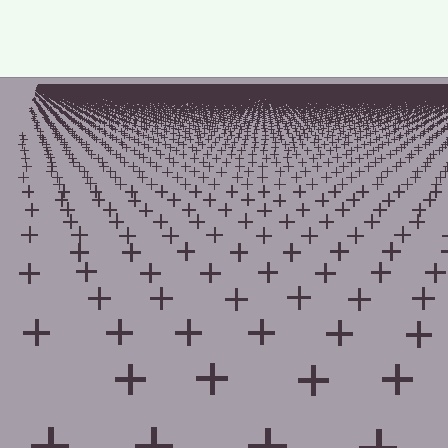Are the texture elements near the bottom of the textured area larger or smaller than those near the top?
Larger. Near the bottom, elements are closer to the viewer and appear at a bigger on-screen size.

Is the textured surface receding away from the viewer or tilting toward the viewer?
The surface is receding away from the viewer. Texture elements get smaller and denser toward the top.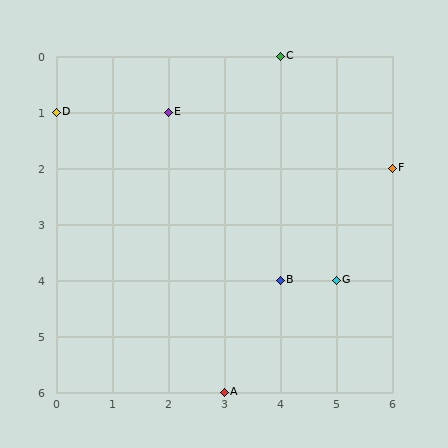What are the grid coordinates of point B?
Point B is at grid coordinates (4, 4).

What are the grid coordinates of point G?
Point G is at grid coordinates (5, 4).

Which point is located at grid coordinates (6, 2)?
Point F is at (6, 2).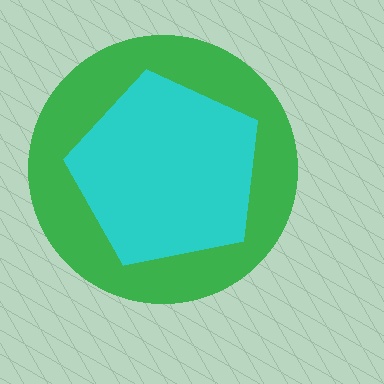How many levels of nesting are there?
2.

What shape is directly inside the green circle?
The cyan pentagon.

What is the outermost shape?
The green circle.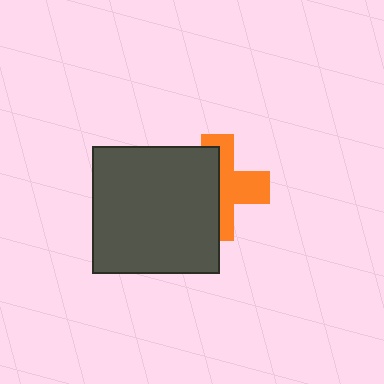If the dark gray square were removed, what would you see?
You would see the complete orange cross.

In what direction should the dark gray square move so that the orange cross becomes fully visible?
The dark gray square should move left. That is the shortest direction to clear the overlap and leave the orange cross fully visible.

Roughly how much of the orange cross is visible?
About half of it is visible (roughly 49%).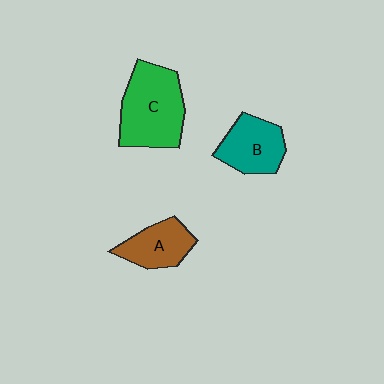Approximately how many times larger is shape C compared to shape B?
Approximately 1.5 times.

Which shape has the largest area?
Shape C (green).